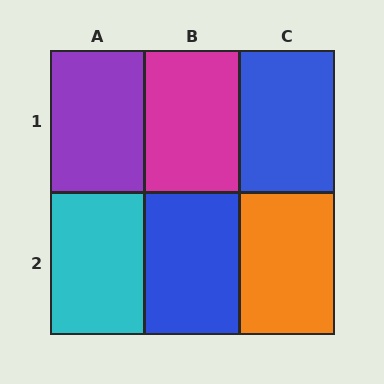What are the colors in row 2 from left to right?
Cyan, blue, orange.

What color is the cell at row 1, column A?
Purple.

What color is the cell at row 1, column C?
Blue.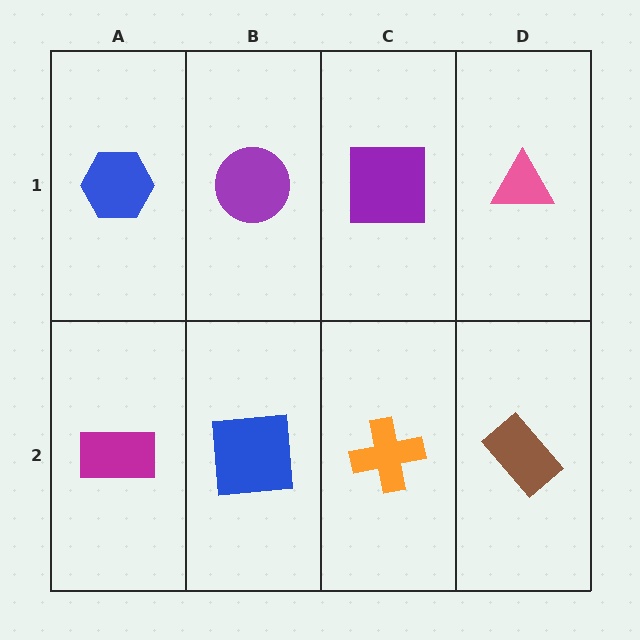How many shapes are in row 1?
4 shapes.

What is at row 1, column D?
A pink triangle.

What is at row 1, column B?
A purple circle.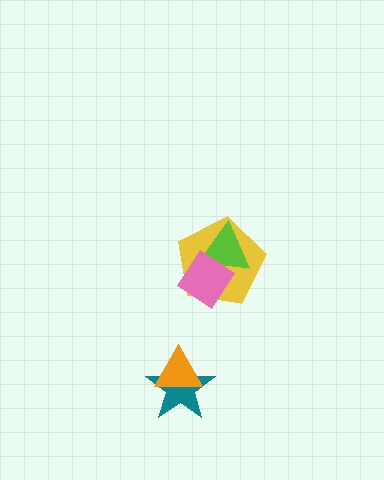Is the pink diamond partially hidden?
No, no other shape covers it.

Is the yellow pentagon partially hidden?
Yes, it is partially covered by another shape.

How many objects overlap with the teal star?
1 object overlaps with the teal star.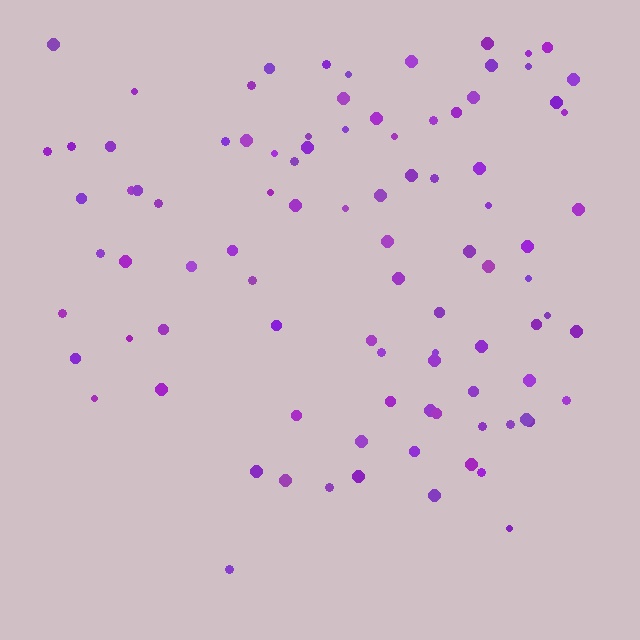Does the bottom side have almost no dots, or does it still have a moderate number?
Still a moderate number, just noticeably fewer than the top.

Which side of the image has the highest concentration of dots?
The top.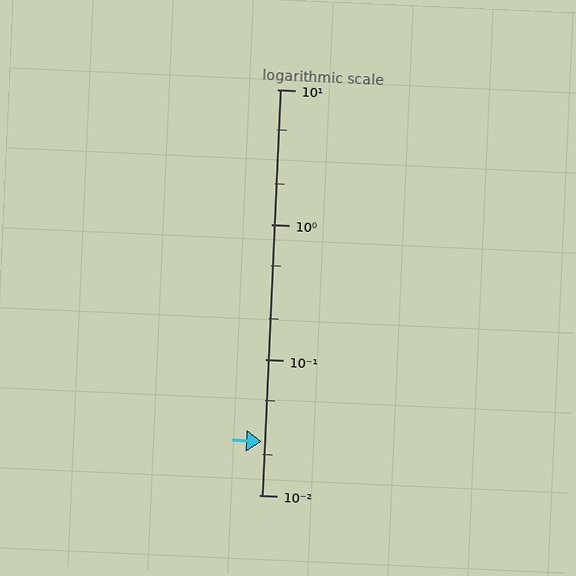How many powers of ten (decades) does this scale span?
The scale spans 3 decades, from 0.01 to 10.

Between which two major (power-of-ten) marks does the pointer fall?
The pointer is between 0.01 and 0.1.